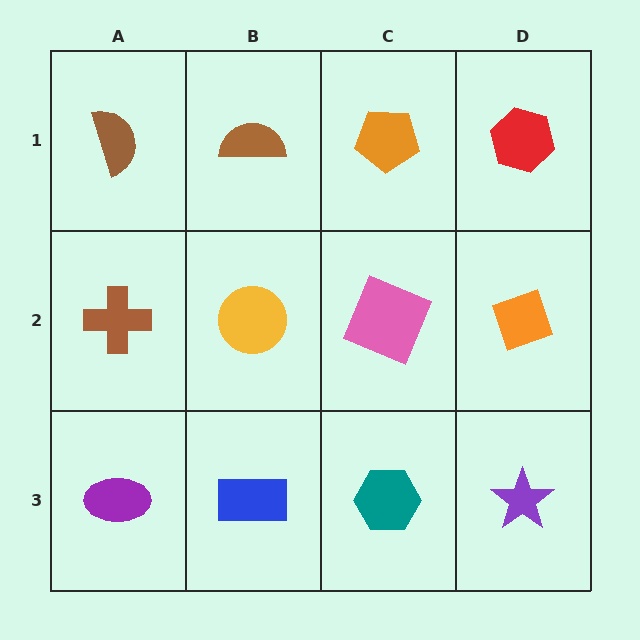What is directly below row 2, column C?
A teal hexagon.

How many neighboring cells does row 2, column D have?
3.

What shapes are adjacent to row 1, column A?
A brown cross (row 2, column A), a brown semicircle (row 1, column B).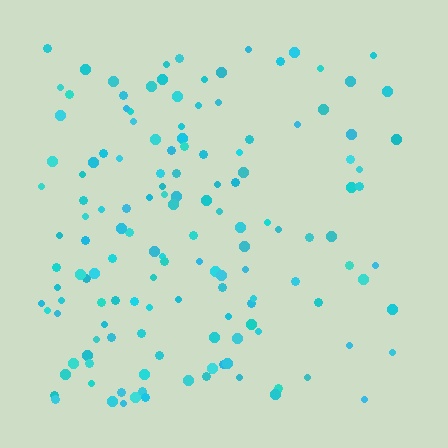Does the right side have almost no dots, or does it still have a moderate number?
Still a moderate number, just noticeably fewer than the left.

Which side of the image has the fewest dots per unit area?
The right.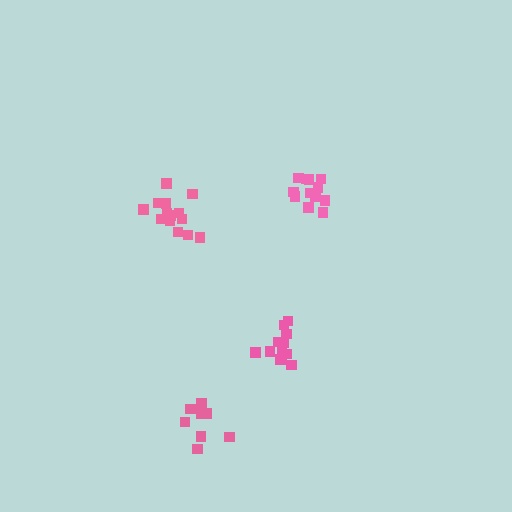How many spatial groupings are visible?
There are 4 spatial groupings.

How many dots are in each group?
Group 1: 14 dots, Group 2: 13 dots, Group 3: 13 dots, Group 4: 9 dots (49 total).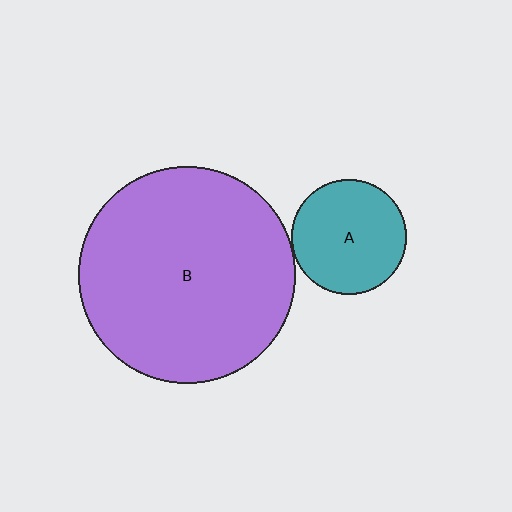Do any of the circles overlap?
No, none of the circles overlap.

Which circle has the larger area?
Circle B (purple).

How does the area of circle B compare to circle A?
Approximately 3.6 times.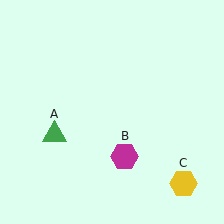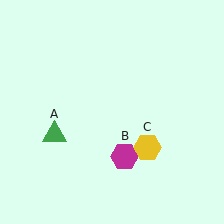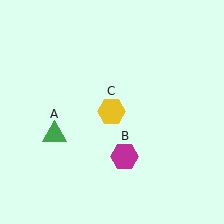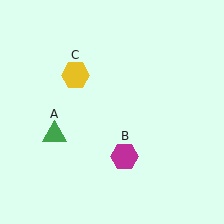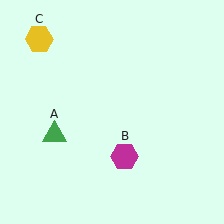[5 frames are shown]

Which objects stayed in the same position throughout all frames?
Green triangle (object A) and magenta hexagon (object B) remained stationary.